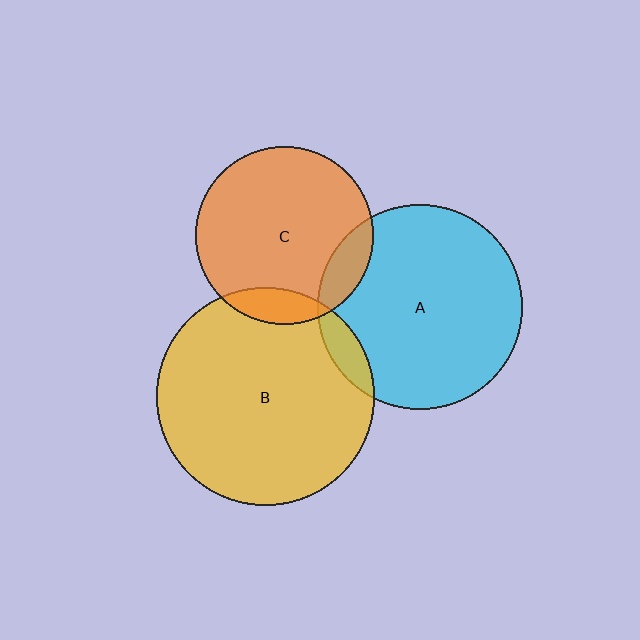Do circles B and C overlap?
Yes.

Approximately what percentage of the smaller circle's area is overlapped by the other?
Approximately 10%.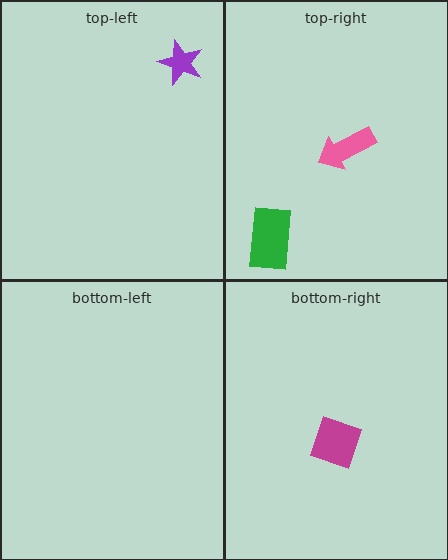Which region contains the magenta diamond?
The bottom-right region.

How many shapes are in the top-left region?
1.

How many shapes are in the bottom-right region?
1.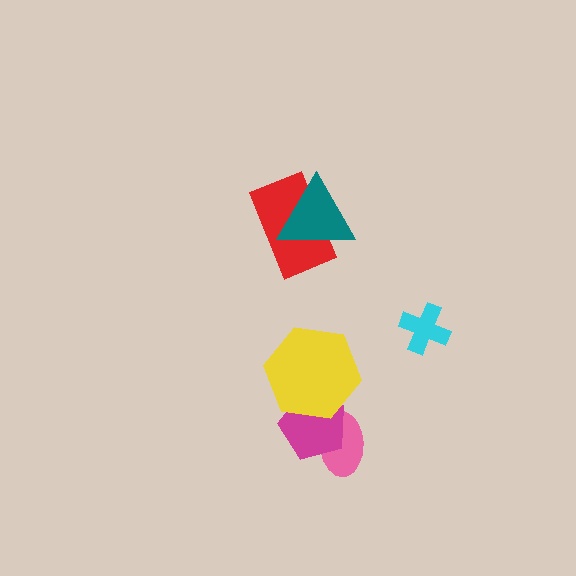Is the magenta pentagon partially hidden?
Yes, it is partially covered by another shape.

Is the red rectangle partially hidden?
Yes, it is partially covered by another shape.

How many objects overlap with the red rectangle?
1 object overlaps with the red rectangle.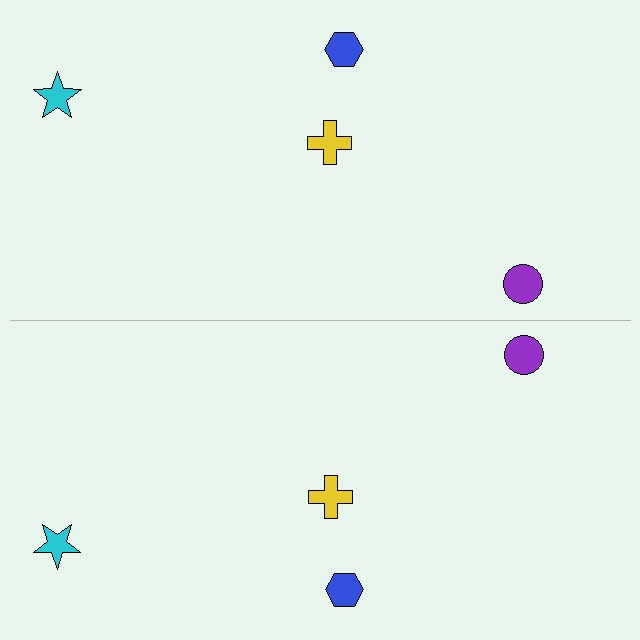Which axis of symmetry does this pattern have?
The pattern has a horizontal axis of symmetry running through the center of the image.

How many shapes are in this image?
There are 8 shapes in this image.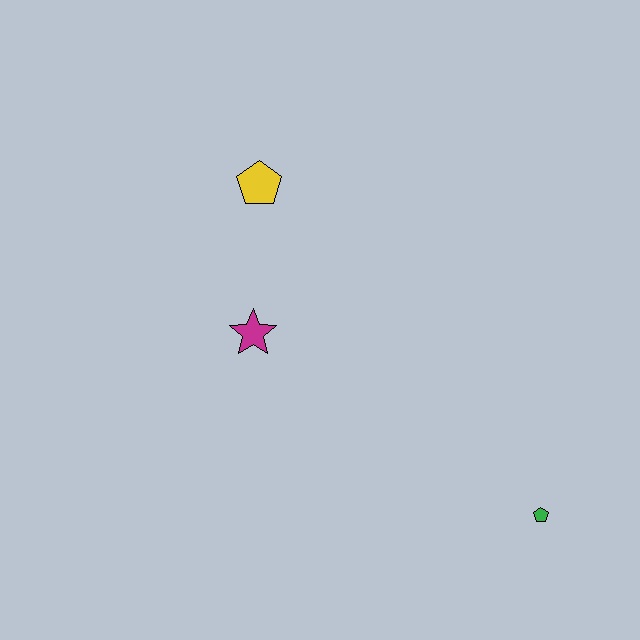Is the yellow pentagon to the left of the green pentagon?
Yes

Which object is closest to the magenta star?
The yellow pentagon is closest to the magenta star.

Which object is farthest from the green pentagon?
The yellow pentagon is farthest from the green pentagon.